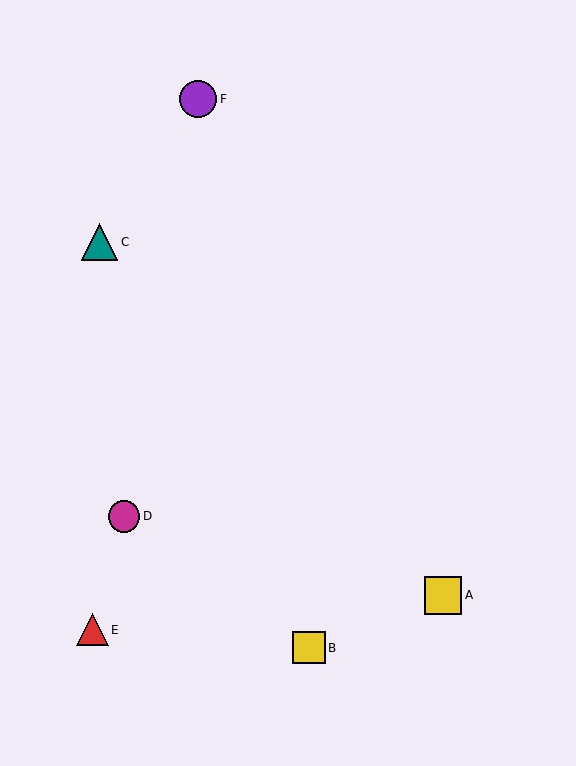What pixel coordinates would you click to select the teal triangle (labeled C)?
Click at (100, 242) to select the teal triangle C.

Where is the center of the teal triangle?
The center of the teal triangle is at (100, 242).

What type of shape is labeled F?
Shape F is a purple circle.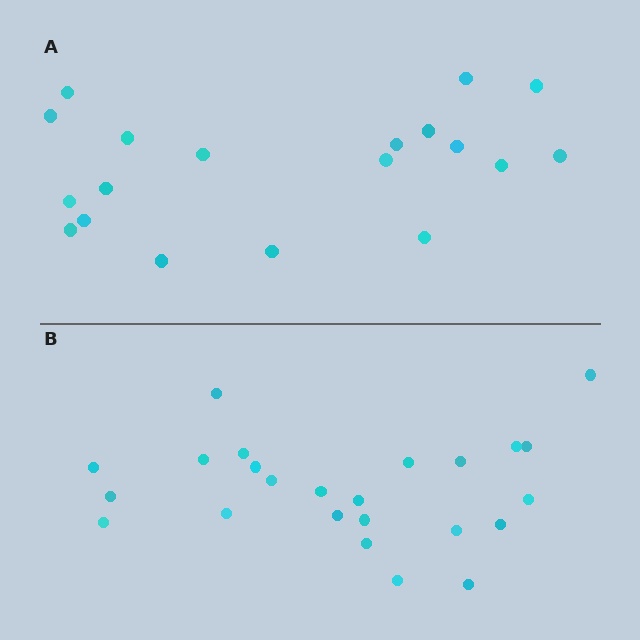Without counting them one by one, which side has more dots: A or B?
Region B (the bottom region) has more dots.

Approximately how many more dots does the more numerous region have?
Region B has about 5 more dots than region A.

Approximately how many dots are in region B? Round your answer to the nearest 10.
About 20 dots. (The exact count is 24, which rounds to 20.)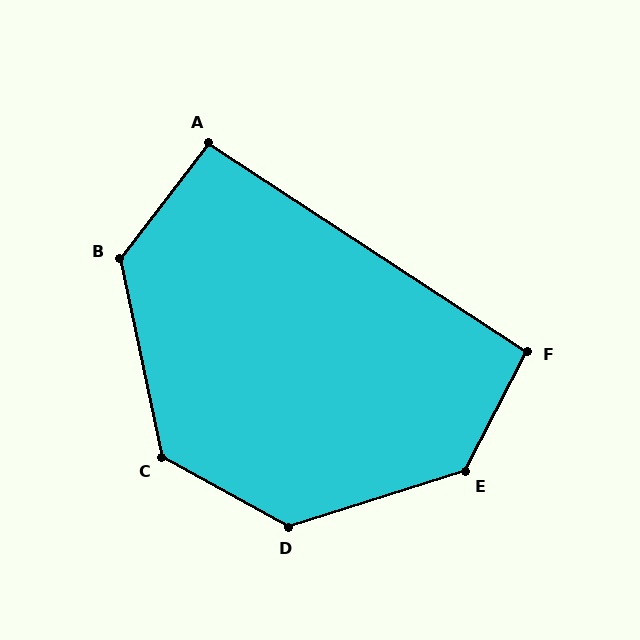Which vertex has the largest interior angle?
E, at approximately 135 degrees.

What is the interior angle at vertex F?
Approximately 96 degrees (obtuse).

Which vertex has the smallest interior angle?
A, at approximately 94 degrees.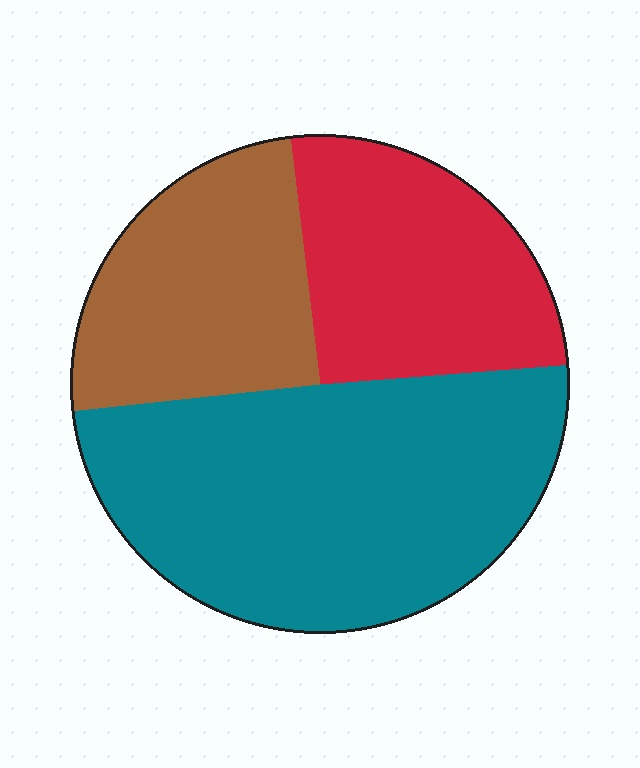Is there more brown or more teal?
Teal.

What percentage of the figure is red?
Red takes up about one quarter (1/4) of the figure.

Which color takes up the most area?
Teal, at roughly 50%.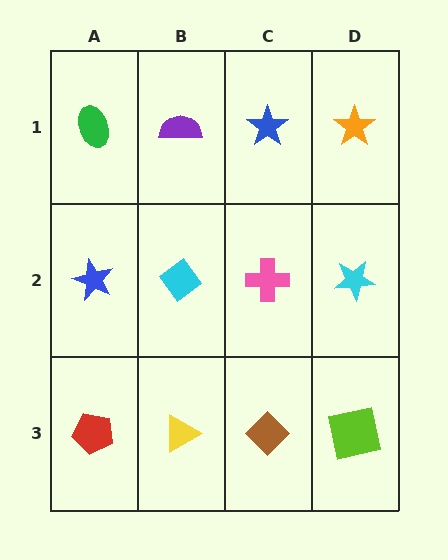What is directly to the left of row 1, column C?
A purple semicircle.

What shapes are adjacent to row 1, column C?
A pink cross (row 2, column C), a purple semicircle (row 1, column B), an orange star (row 1, column D).